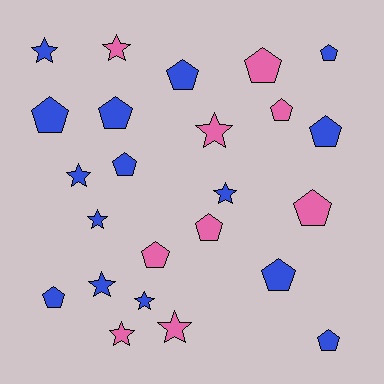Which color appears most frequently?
Blue, with 15 objects.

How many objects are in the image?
There are 24 objects.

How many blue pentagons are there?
There are 9 blue pentagons.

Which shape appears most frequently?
Pentagon, with 14 objects.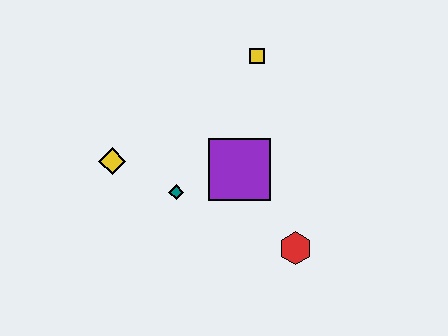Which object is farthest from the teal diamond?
The yellow square is farthest from the teal diamond.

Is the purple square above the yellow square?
No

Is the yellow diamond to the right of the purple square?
No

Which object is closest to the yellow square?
The purple square is closest to the yellow square.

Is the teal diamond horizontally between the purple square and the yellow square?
No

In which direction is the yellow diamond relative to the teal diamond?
The yellow diamond is to the left of the teal diamond.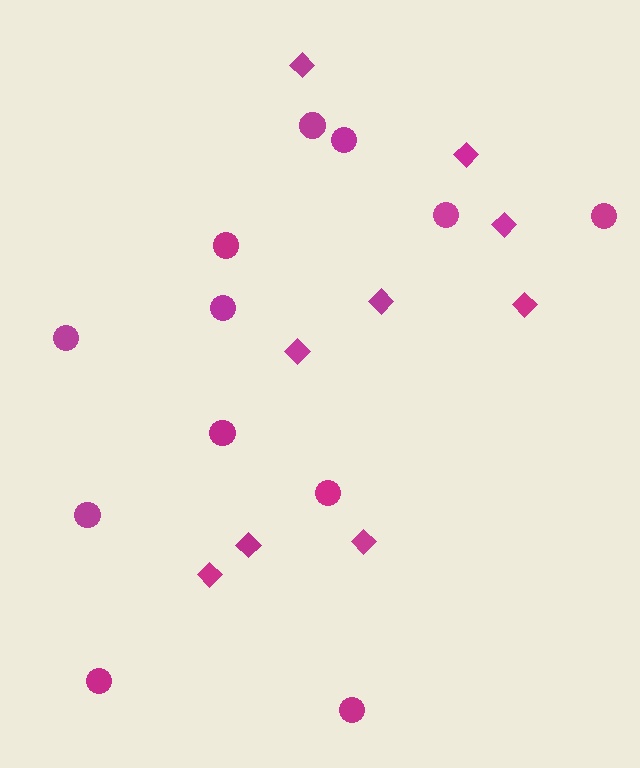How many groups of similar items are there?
There are 2 groups: one group of diamonds (9) and one group of circles (12).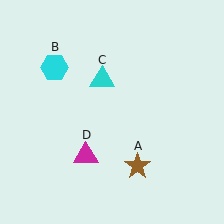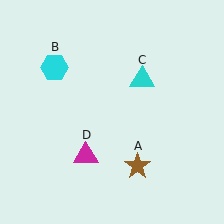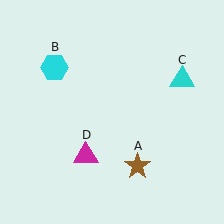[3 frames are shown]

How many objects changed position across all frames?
1 object changed position: cyan triangle (object C).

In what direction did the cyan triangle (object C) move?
The cyan triangle (object C) moved right.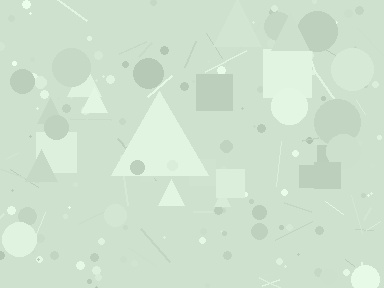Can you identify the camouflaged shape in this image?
The camouflaged shape is a triangle.